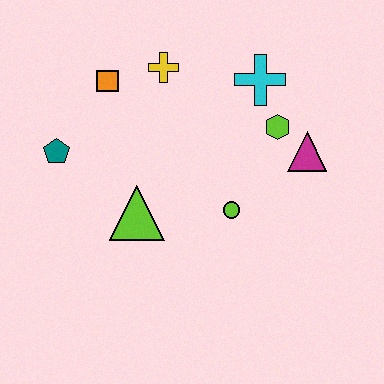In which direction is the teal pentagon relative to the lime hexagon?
The teal pentagon is to the left of the lime hexagon.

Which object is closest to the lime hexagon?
The magenta triangle is closest to the lime hexagon.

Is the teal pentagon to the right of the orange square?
No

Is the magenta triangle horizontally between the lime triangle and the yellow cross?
No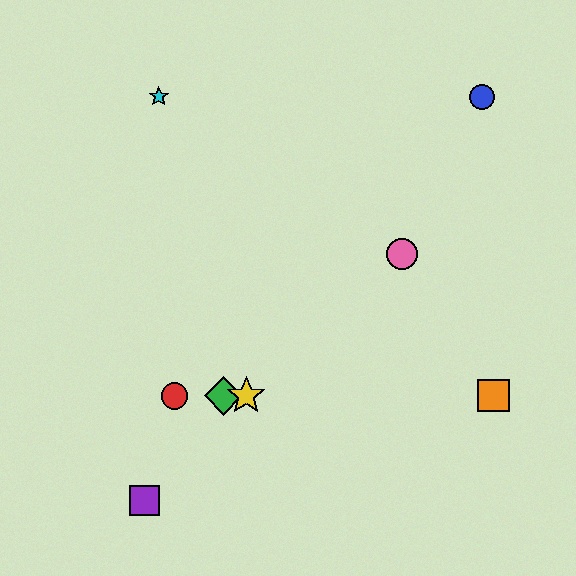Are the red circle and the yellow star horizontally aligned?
Yes, both are at y≈396.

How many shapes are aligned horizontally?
4 shapes (the red circle, the green diamond, the yellow star, the orange square) are aligned horizontally.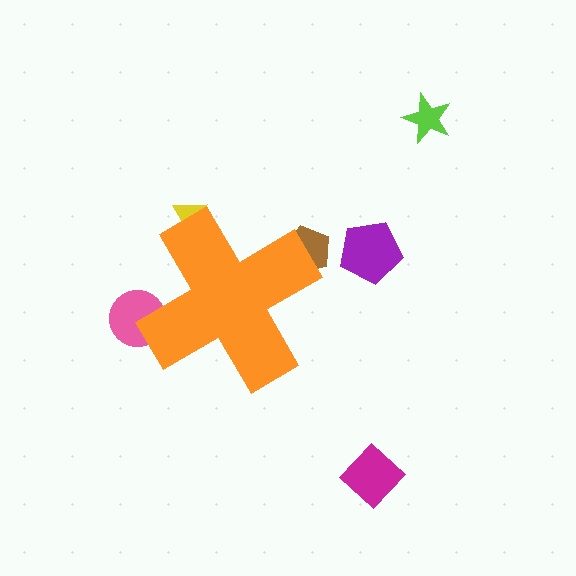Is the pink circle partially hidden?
Yes, the pink circle is partially hidden behind the orange cross.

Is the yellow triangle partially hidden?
Yes, the yellow triangle is partially hidden behind the orange cross.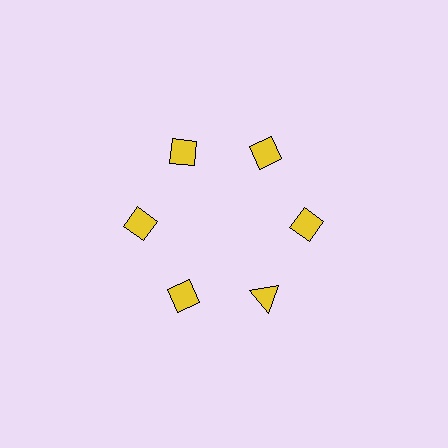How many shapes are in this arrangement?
There are 6 shapes arranged in a ring pattern.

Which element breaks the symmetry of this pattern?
The yellow triangle at roughly the 5 o'clock position breaks the symmetry. All other shapes are yellow diamonds.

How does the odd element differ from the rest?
It has a different shape: triangle instead of diamond.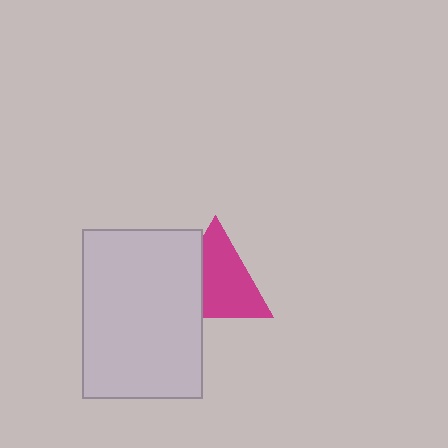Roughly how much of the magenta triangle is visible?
Most of it is visible (roughly 68%).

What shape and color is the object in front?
The object in front is a light gray rectangle.